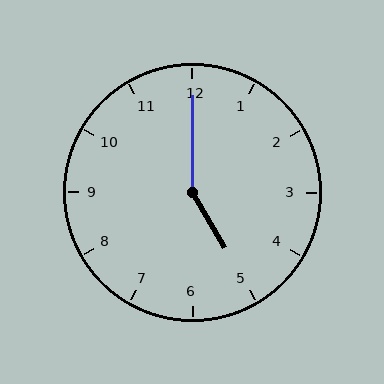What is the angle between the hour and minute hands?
Approximately 150 degrees.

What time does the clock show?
5:00.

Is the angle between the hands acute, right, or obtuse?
It is obtuse.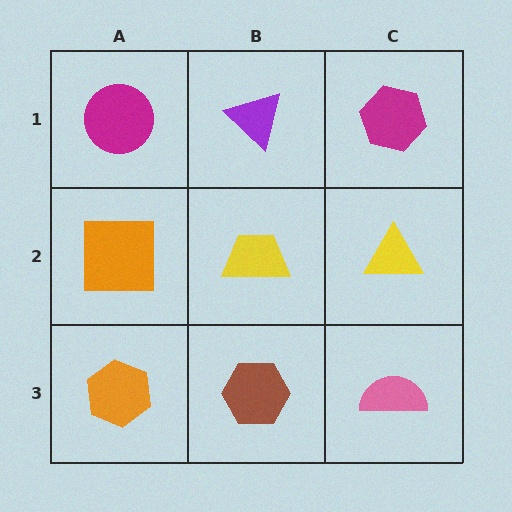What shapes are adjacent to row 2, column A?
A magenta circle (row 1, column A), an orange hexagon (row 3, column A), a yellow trapezoid (row 2, column B).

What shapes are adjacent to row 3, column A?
An orange square (row 2, column A), a brown hexagon (row 3, column B).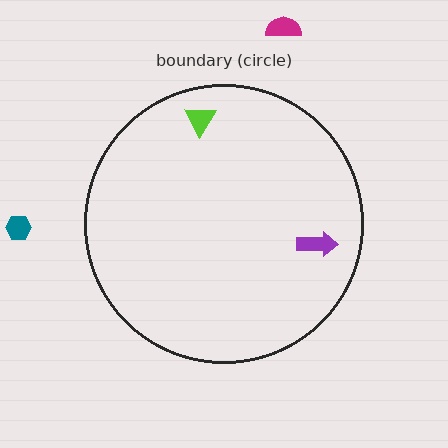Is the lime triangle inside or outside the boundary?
Inside.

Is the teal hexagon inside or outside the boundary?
Outside.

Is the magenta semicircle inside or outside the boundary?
Outside.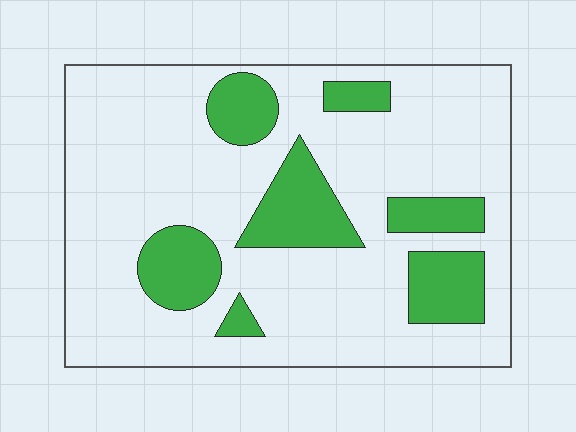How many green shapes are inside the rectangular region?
7.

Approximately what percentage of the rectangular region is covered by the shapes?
Approximately 20%.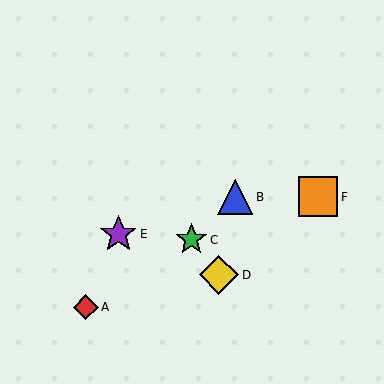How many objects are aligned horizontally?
2 objects (B, F) are aligned horizontally.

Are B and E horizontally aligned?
No, B is at y≈197 and E is at y≈234.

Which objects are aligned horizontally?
Objects B, F are aligned horizontally.